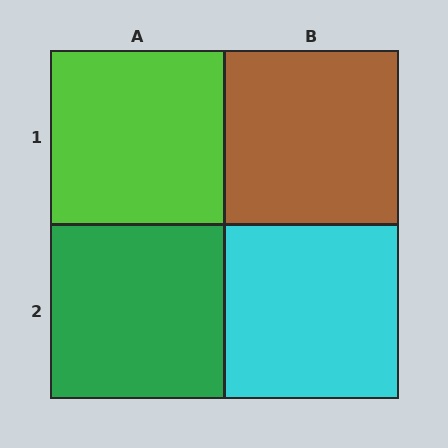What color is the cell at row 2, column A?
Green.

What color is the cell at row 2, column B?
Cyan.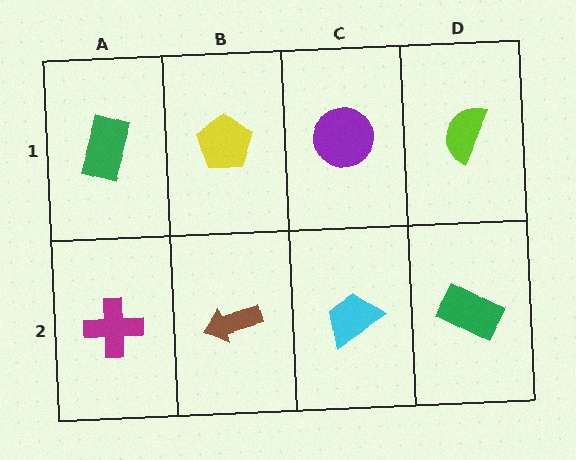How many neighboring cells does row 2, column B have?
3.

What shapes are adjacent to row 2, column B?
A yellow pentagon (row 1, column B), a magenta cross (row 2, column A), a cyan trapezoid (row 2, column C).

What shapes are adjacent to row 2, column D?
A lime semicircle (row 1, column D), a cyan trapezoid (row 2, column C).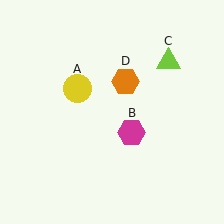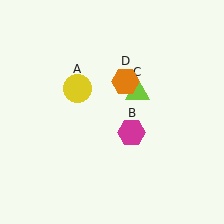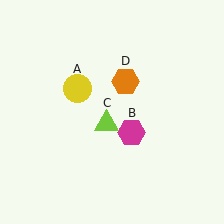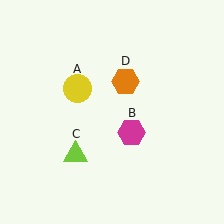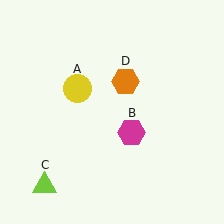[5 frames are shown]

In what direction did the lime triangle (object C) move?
The lime triangle (object C) moved down and to the left.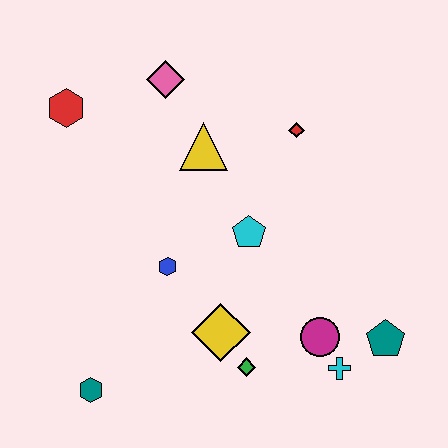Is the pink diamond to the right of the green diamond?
No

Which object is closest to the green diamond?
The yellow diamond is closest to the green diamond.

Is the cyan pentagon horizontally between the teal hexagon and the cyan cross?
Yes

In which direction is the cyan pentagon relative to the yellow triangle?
The cyan pentagon is below the yellow triangle.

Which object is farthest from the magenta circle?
The red hexagon is farthest from the magenta circle.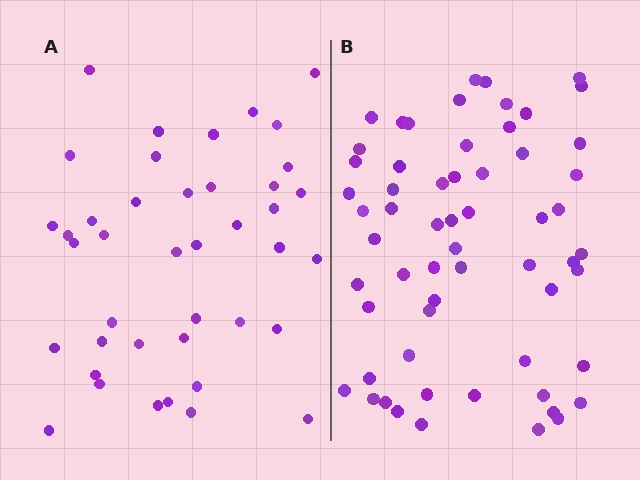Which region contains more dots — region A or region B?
Region B (the right region) has more dots.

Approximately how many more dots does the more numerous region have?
Region B has approximately 20 more dots than region A.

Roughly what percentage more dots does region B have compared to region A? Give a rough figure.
About 45% more.